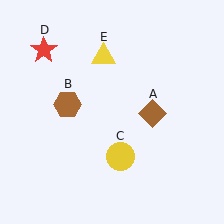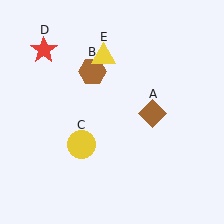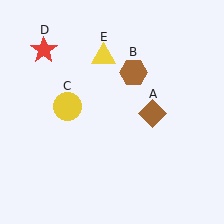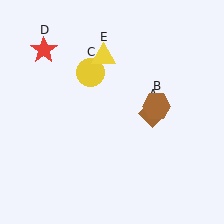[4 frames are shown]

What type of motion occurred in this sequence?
The brown hexagon (object B), yellow circle (object C) rotated clockwise around the center of the scene.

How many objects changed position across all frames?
2 objects changed position: brown hexagon (object B), yellow circle (object C).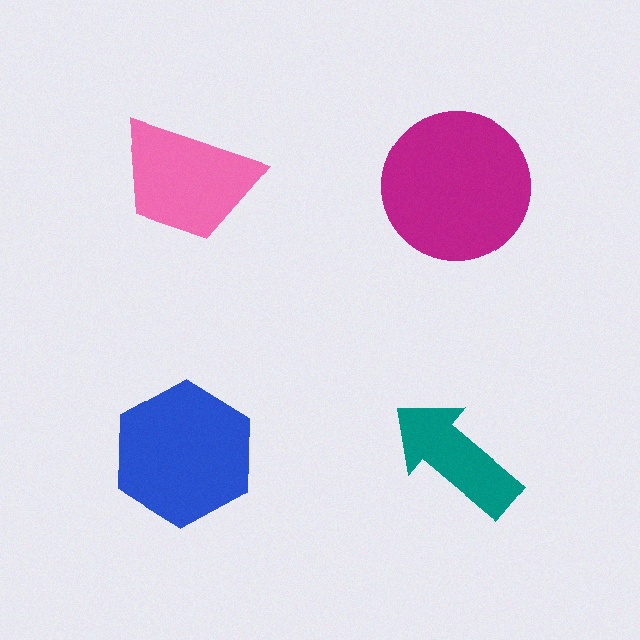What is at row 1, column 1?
A pink trapezoid.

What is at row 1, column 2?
A magenta circle.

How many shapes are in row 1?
2 shapes.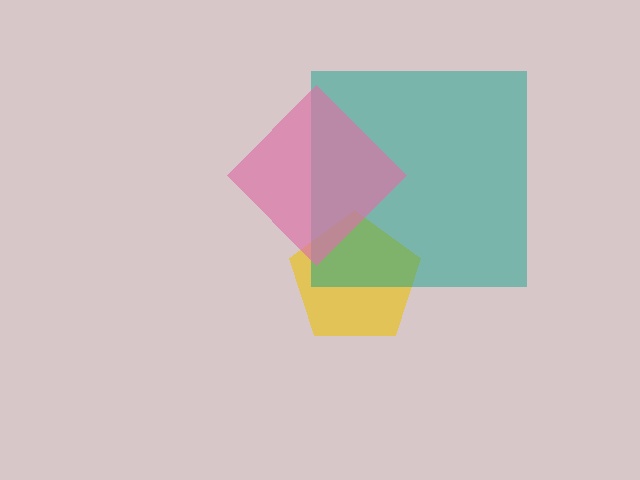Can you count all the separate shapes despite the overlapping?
Yes, there are 3 separate shapes.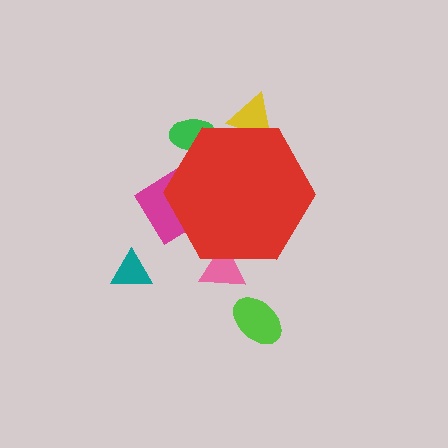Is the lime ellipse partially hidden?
No, the lime ellipse is fully visible.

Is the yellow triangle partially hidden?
Yes, the yellow triangle is partially hidden behind the red hexagon.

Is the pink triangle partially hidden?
Yes, the pink triangle is partially hidden behind the red hexagon.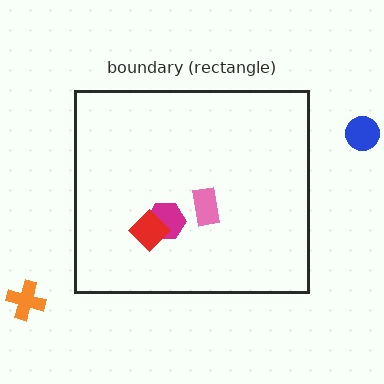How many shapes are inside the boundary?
3 inside, 2 outside.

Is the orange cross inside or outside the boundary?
Outside.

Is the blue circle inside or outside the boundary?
Outside.